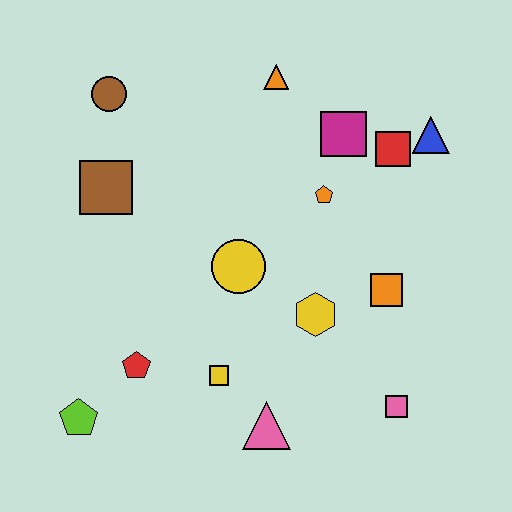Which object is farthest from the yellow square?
The blue triangle is farthest from the yellow square.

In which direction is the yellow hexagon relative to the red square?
The yellow hexagon is below the red square.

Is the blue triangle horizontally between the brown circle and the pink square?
No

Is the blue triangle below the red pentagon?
No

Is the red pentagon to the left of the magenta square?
Yes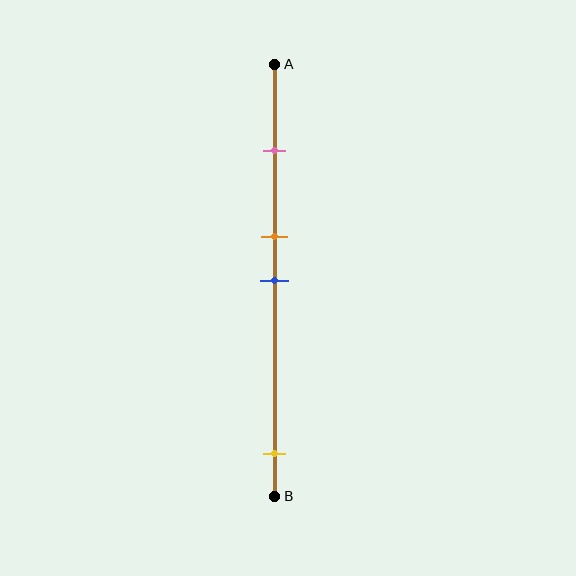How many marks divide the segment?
There are 4 marks dividing the segment.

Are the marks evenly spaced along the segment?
No, the marks are not evenly spaced.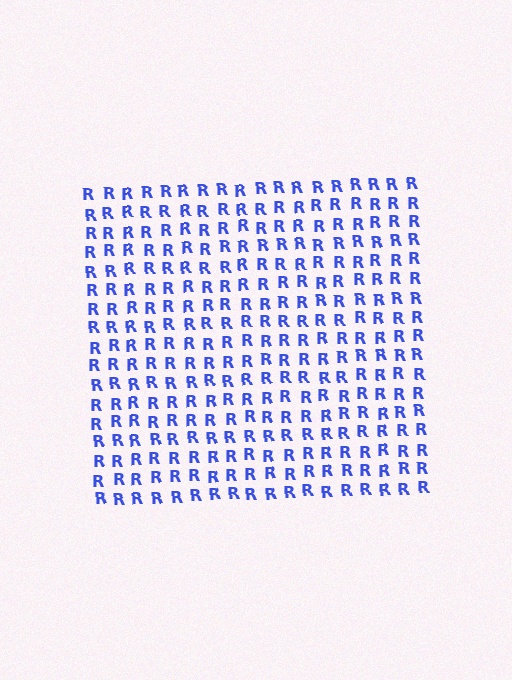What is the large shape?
The large shape is a square.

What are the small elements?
The small elements are letter R's.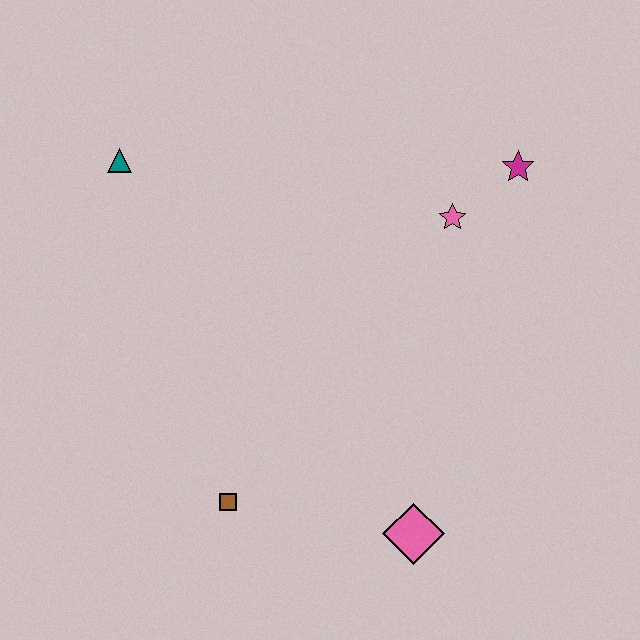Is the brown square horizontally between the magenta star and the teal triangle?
Yes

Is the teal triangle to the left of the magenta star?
Yes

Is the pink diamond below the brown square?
Yes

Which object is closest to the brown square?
The pink diamond is closest to the brown square.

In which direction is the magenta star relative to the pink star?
The magenta star is to the right of the pink star.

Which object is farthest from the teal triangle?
The pink diamond is farthest from the teal triangle.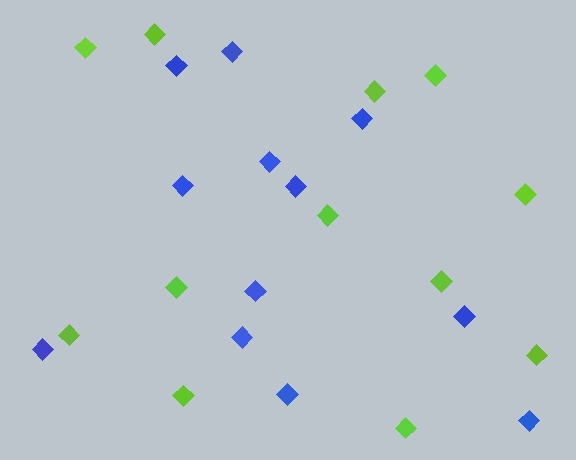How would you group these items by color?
There are 2 groups: one group of blue diamonds (12) and one group of lime diamonds (12).